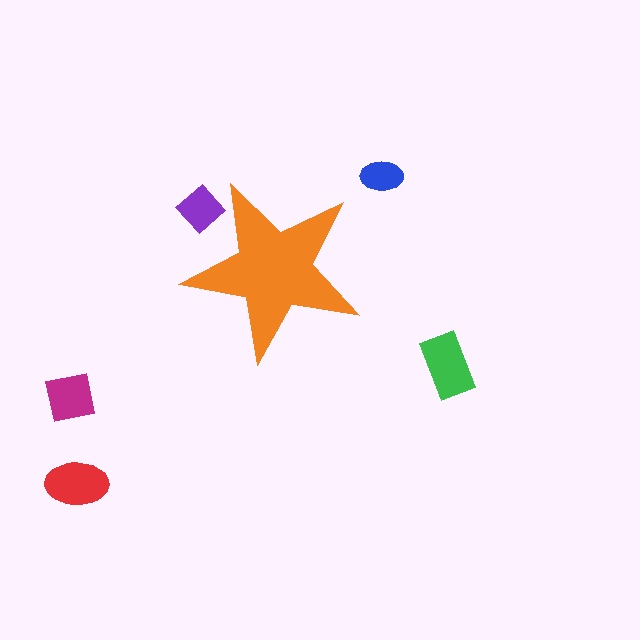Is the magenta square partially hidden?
No, the magenta square is fully visible.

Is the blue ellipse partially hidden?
No, the blue ellipse is fully visible.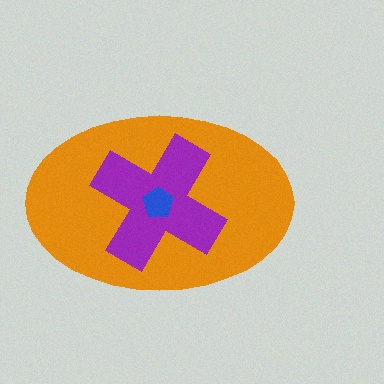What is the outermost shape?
The orange ellipse.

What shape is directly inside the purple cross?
The blue pentagon.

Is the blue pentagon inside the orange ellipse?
Yes.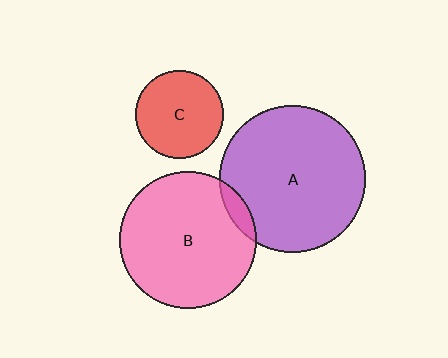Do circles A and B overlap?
Yes.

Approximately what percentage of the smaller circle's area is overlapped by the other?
Approximately 5%.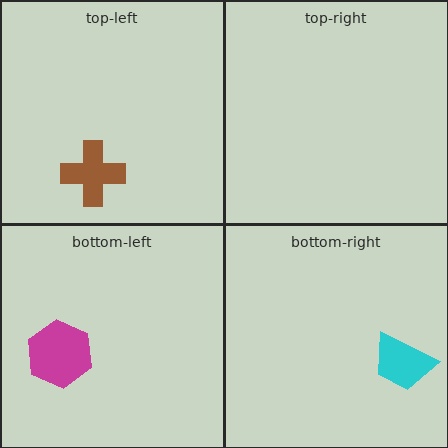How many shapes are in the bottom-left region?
1.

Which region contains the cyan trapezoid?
The bottom-right region.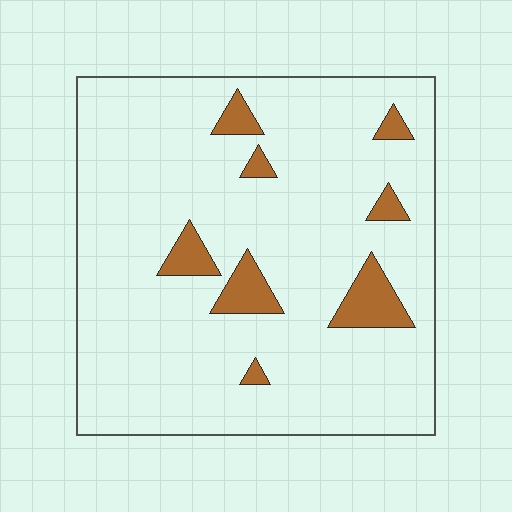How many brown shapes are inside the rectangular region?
8.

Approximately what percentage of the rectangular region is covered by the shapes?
Approximately 10%.